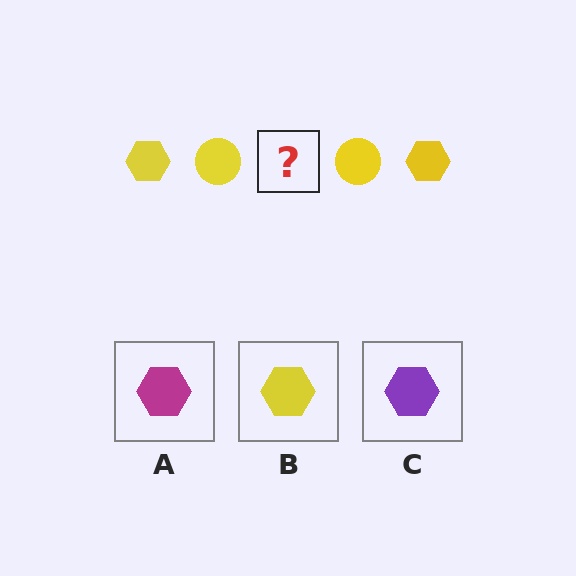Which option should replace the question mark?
Option B.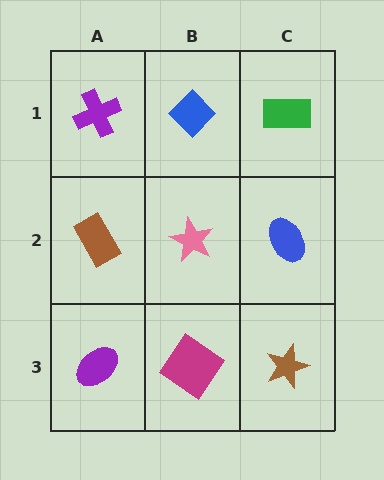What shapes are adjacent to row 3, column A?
A brown rectangle (row 2, column A), a magenta diamond (row 3, column B).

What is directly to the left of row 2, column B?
A brown rectangle.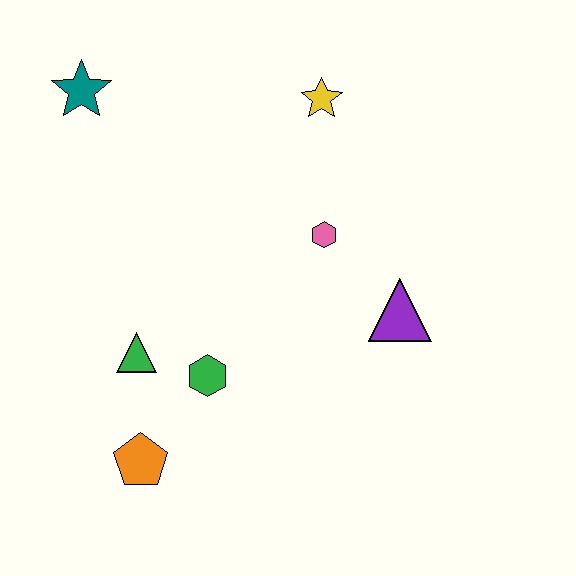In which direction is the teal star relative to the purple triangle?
The teal star is to the left of the purple triangle.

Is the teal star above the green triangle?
Yes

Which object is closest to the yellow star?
The pink hexagon is closest to the yellow star.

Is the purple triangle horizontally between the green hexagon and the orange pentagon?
No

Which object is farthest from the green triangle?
The yellow star is farthest from the green triangle.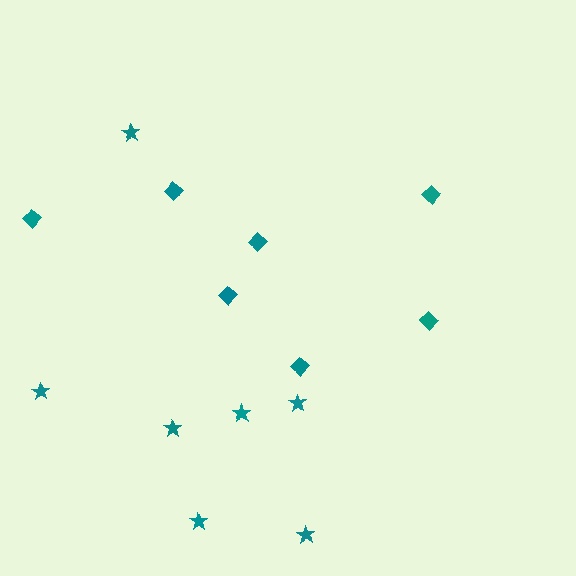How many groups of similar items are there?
There are 2 groups: one group of stars (7) and one group of diamonds (7).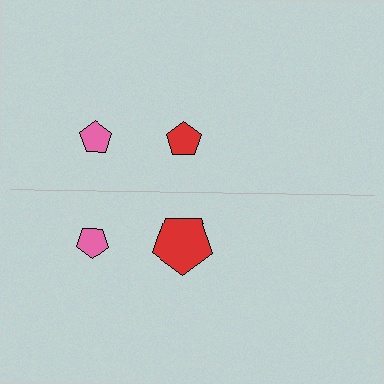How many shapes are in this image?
There are 4 shapes in this image.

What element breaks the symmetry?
The red pentagon on the bottom side has a different size than its mirror counterpart.